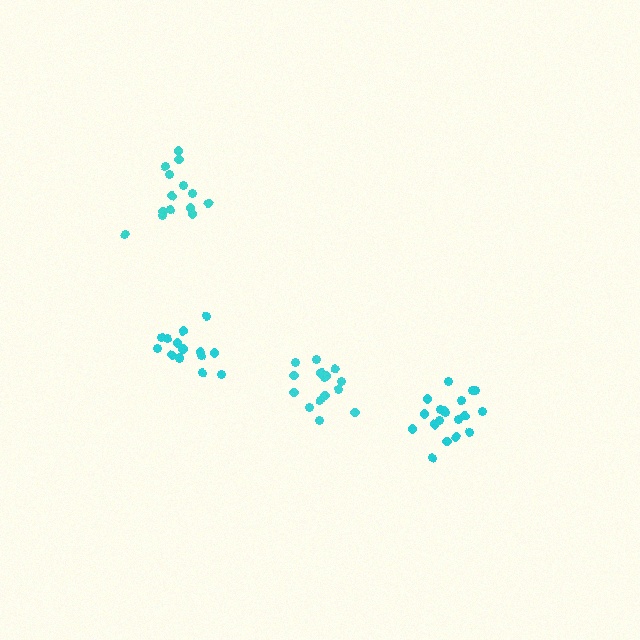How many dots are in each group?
Group 1: 15 dots, Group 2: 19 dots, Group 3: 14 dots, Group 4: 15 dots (63 total).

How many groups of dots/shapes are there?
There are 4 groups.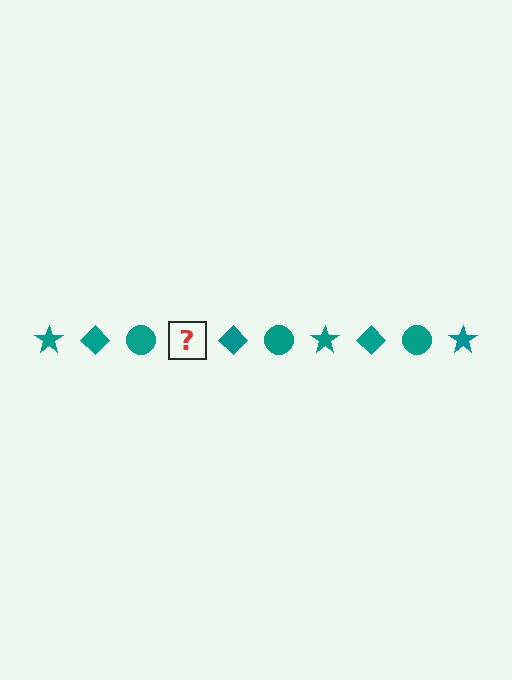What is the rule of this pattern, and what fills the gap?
The rule is that the pattern cycles through star, diamond, circle shapes in teal. The gap should be filled with a teal star.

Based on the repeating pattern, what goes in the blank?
The blank should be a teal star.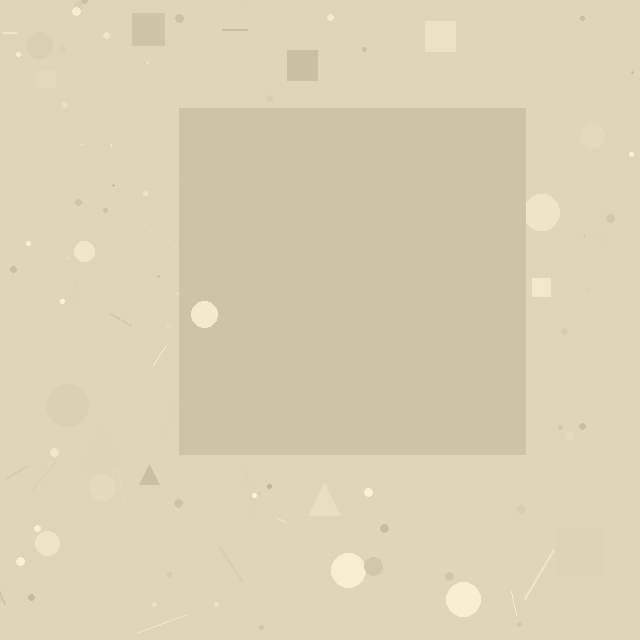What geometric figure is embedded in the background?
A square is embedded in the background.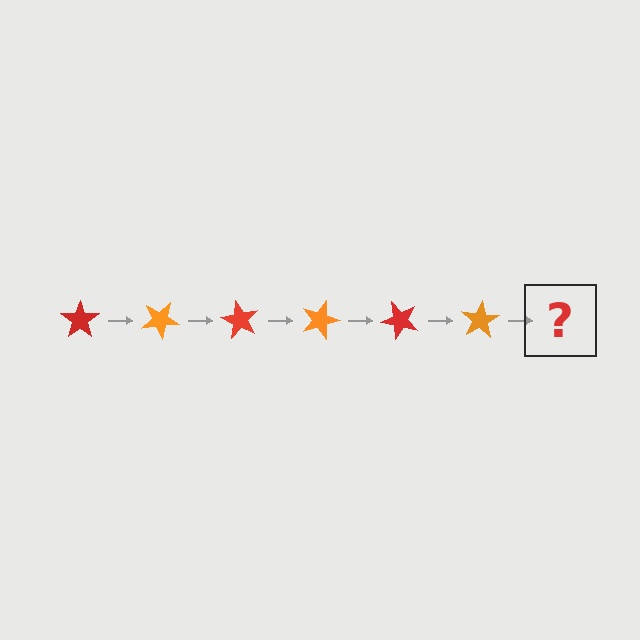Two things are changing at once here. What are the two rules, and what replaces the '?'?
The two rules are that it rotates 30 degrees each step and the color cycles through red and orange. The '?' should be a red star, rotated 180 degrees from the start.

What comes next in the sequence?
The next element should be a red star, rotated 180 degrees from the start.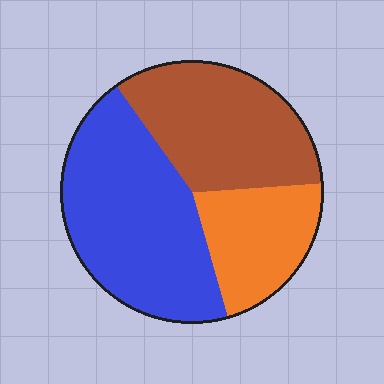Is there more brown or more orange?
Brown.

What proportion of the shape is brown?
Brown covers around 35% of the shape.